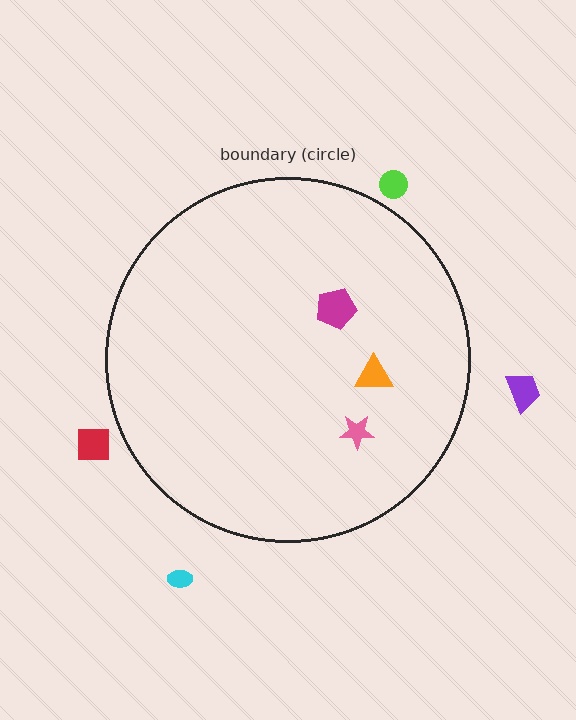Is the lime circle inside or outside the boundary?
Outside.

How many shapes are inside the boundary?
3 inside, 4 outside.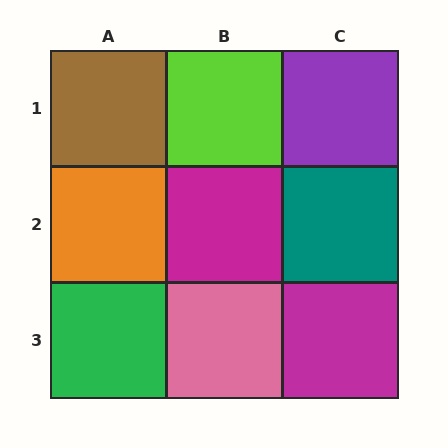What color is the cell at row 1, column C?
Purple.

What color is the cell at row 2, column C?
Teal.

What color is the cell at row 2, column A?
Orange.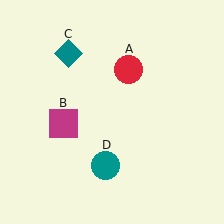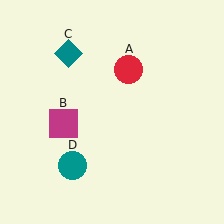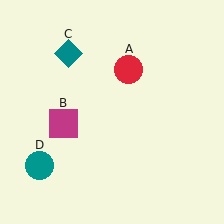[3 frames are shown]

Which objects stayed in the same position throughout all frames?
Red circle (object A) and magenta square (object B) and teal diamond (object C) remained stationary.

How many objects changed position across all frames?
1 object changed position: teal circle (object D).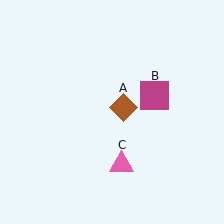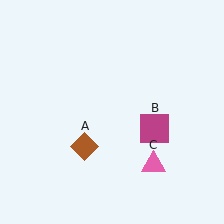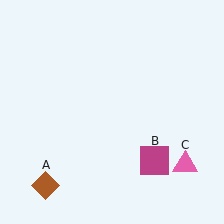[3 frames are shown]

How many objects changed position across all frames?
3 objects changed position: brown diamond (object A), magenta square (object B), pink triangle (object C).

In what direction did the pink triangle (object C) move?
The pink triangle (object C) moved right.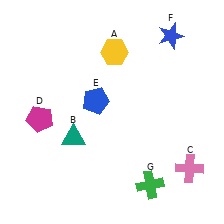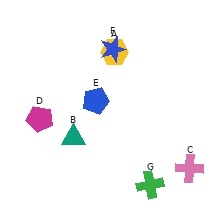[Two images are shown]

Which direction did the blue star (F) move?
The blue star (F) moved left.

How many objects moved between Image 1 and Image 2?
1 object moved between the two images.